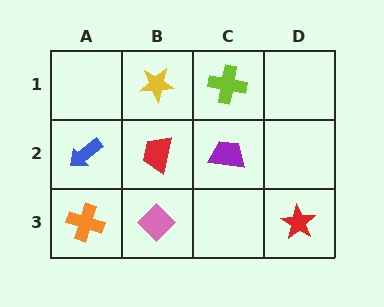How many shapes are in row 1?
2 shapes.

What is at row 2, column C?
A purple trapezoid.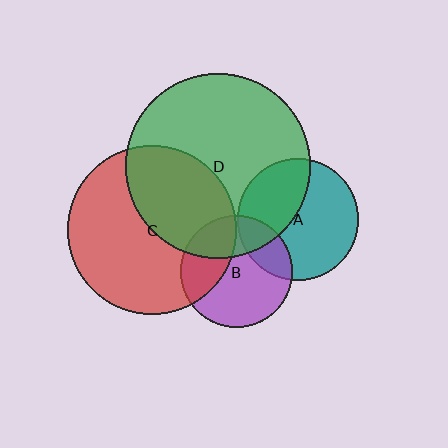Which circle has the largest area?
Circle D (green).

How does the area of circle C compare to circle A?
Approximately 1.9 times.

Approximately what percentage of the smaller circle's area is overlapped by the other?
Approximately 20%.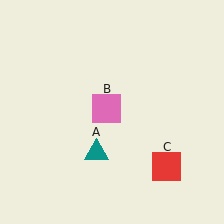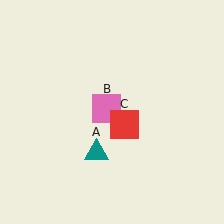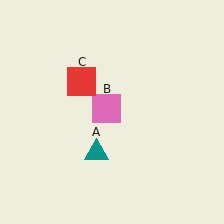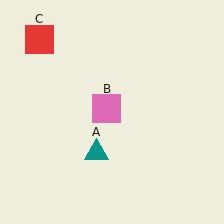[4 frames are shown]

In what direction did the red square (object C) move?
The red square (object C) moved up and to the left.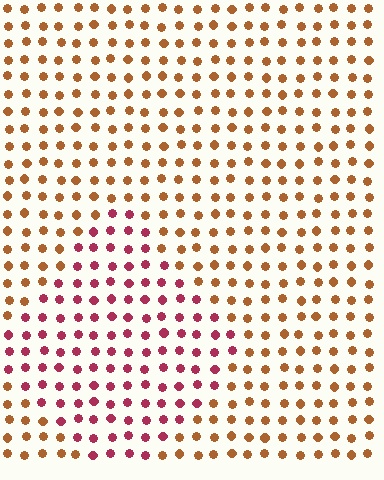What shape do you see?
I see a diamond.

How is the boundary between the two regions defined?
The boundary is defined purely by a slight shift in hue (about 46 degrees). Spacing, size, and orientation are identical on both sides.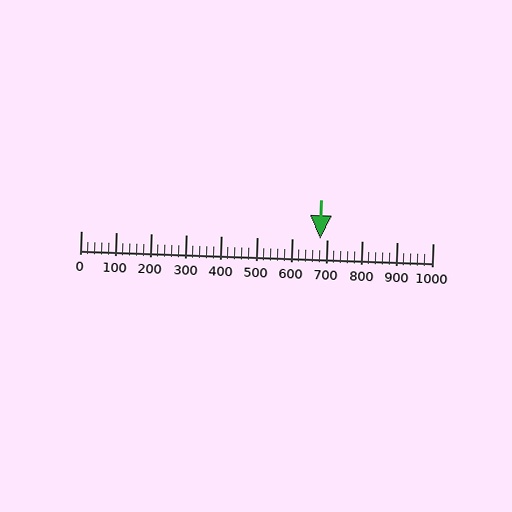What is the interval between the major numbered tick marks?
The major tick marks are spaced 100 units apart.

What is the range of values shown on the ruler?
The ruler shows values from 0 to 1000.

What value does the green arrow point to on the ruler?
The green arrow points to approximately 680.